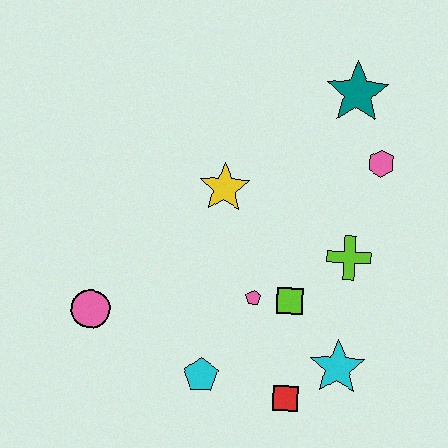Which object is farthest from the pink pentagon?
The teal star is farthest from the pink pentagon.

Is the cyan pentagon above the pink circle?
No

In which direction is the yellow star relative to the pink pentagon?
The yellow star is above the pink pentagon.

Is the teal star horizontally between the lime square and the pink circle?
No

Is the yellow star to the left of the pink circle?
No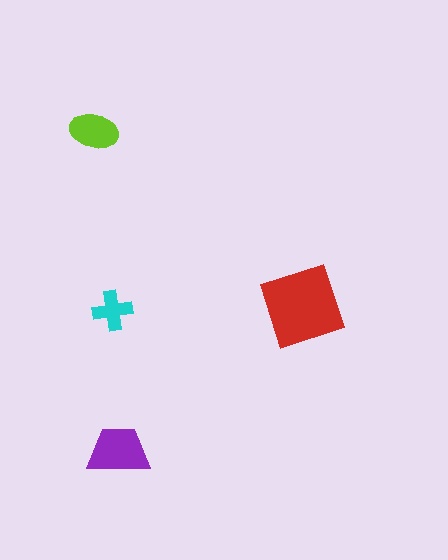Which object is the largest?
The red diamond.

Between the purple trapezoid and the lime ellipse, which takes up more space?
The purple trapezoid.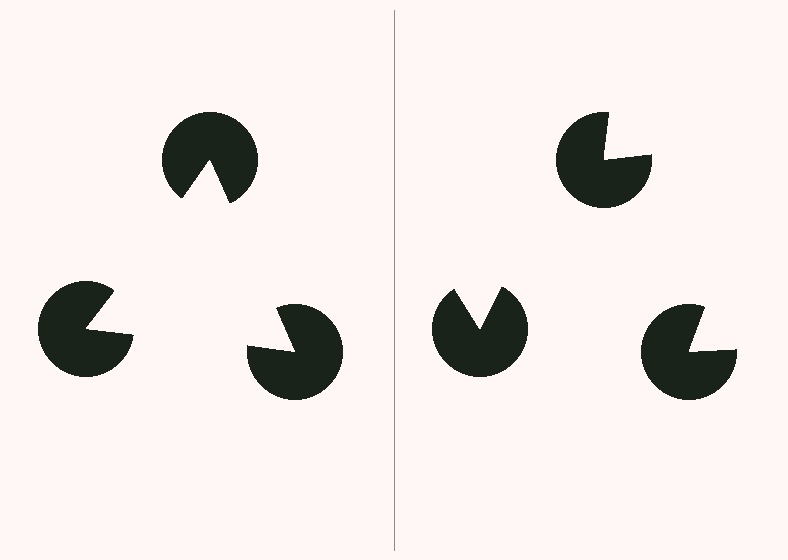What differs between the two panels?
The pac-man discs are positioned identically on both sides; only the wedge orientations differ. On the left they align to a triangle; on the right they are misaligned.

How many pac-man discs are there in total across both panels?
6 — 3 on each side.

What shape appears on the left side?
An illusory triangle.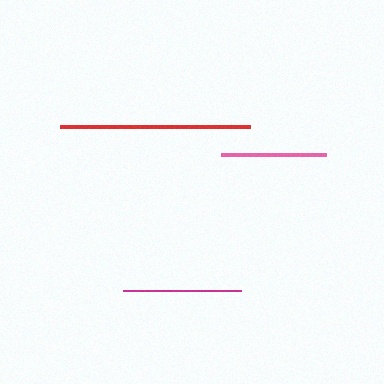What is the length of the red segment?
The red segment is approximately 190 pixels long.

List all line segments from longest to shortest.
From longest to shortest: red, magenta, pink.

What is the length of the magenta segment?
The magenta segment is approximately 118 pixels long.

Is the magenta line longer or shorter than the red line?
The red line is longer than the magenta line.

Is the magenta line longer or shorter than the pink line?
The magenta line is longer than the pink line.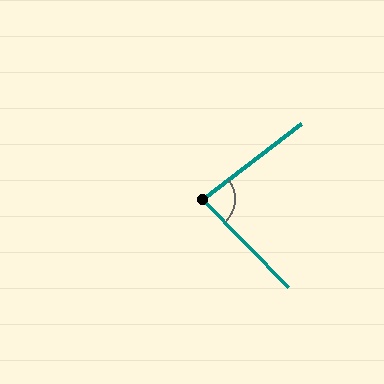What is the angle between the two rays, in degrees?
Approximately 83 degrees.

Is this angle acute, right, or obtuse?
It is acute.